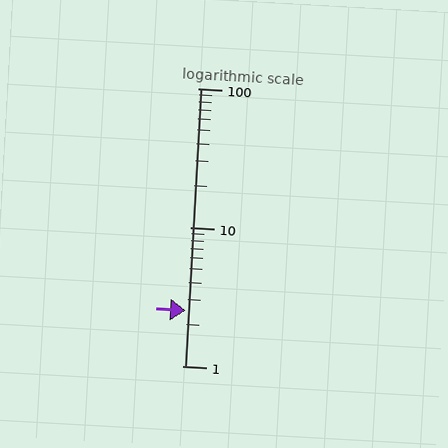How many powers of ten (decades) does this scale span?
The scale spans 2 decades, from 1 to 100.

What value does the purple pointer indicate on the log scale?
The pointer indicates approximately 2.5.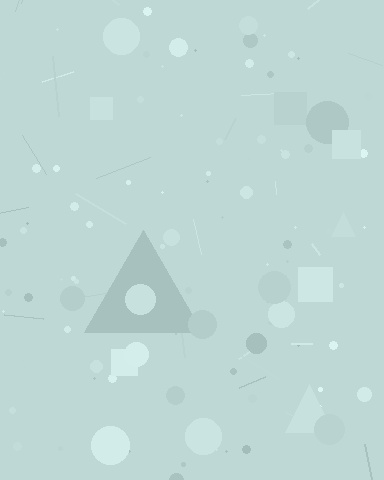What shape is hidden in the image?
A triangle is hidden in the image.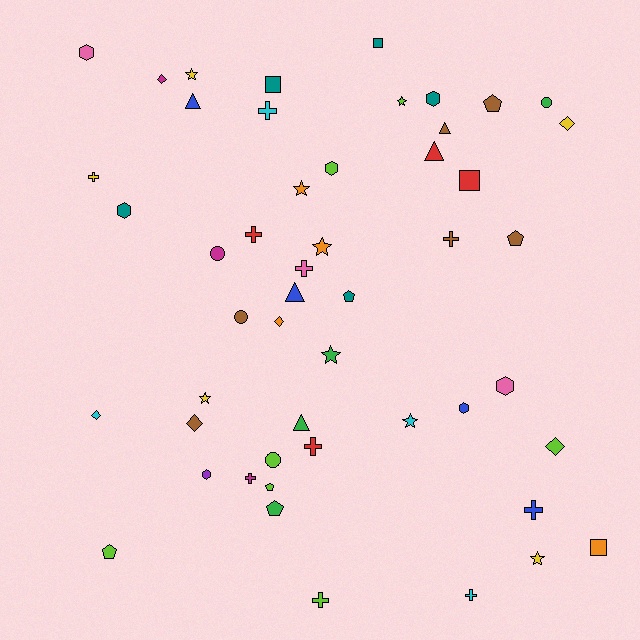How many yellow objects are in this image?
There are 5 yellow objects.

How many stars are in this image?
There are 8 stars.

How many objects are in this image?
There are 50 objects.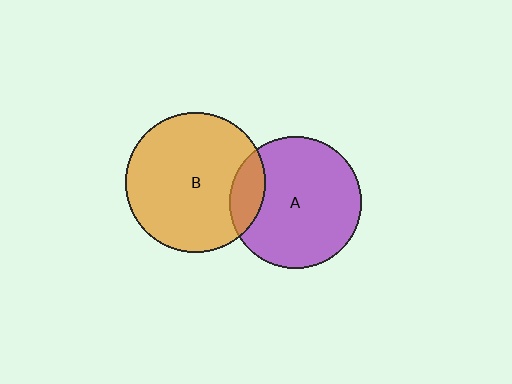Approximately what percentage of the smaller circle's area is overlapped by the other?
Approximately 15%.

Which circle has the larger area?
Circle B (orange).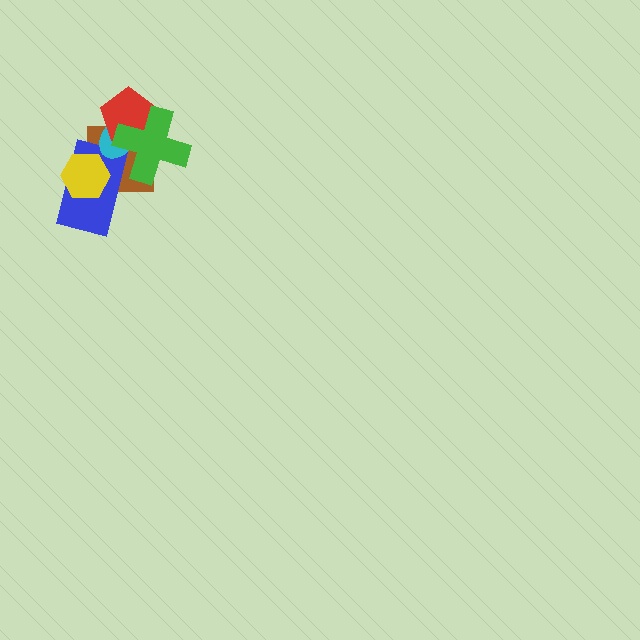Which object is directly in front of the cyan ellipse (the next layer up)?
The red pentagon is directly in front of the cyan ellipse.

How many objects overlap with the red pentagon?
3 objects overlap with the red pentagon.